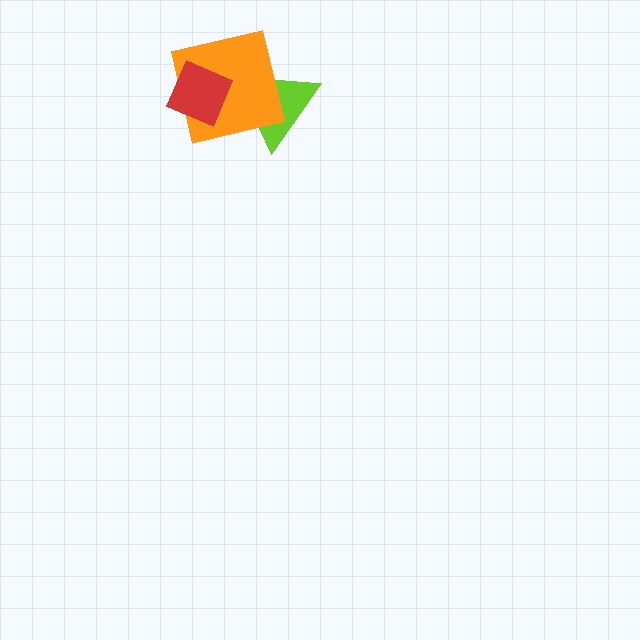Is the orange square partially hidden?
Yes, it is partially covered by another shape.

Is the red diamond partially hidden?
No, no other shape covers it.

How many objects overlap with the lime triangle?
1 object overlaps with the lime triangle.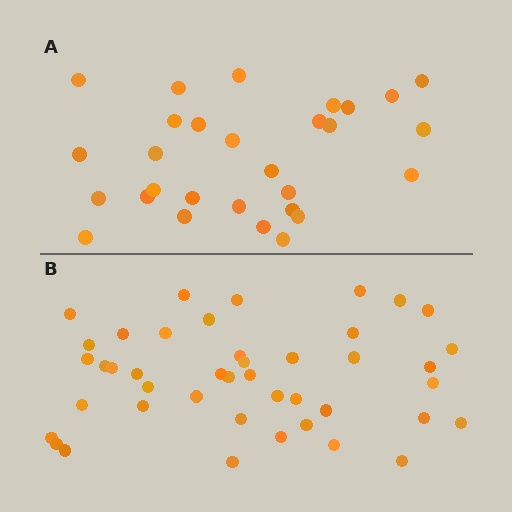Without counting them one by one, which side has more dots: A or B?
Region B (the bottom region) has more dots.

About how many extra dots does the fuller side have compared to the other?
Region B has approximately 15 more dots than region A.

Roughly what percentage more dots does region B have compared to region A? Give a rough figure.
About 50% more.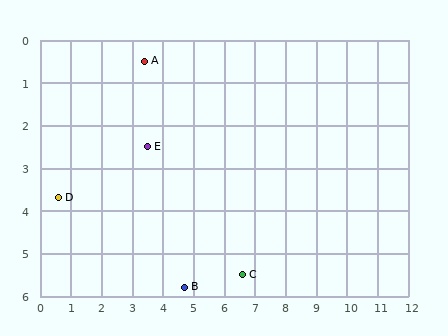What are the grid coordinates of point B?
Point B is at approximately (4.7, 5.8).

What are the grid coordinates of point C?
Point C is at approximately (6.6, 5.5).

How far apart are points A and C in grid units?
Points A and C are about 5.9 grid units apart.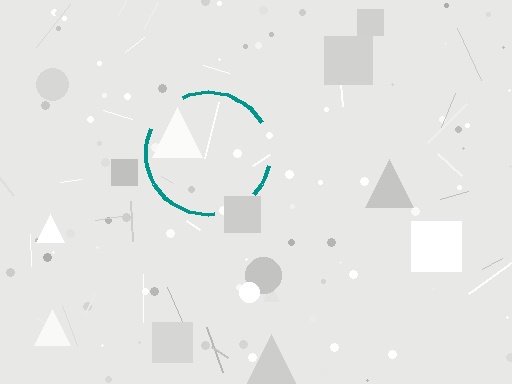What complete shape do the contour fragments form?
The contour fragments form a circle.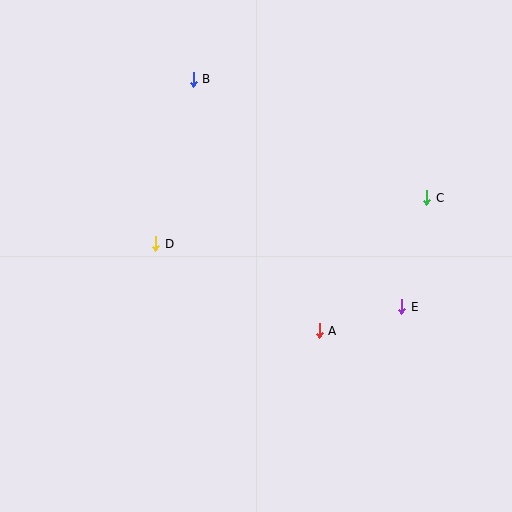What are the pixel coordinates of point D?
Point D is at (156, 244).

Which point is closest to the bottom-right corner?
Point E is closest to the bottom-right corner.